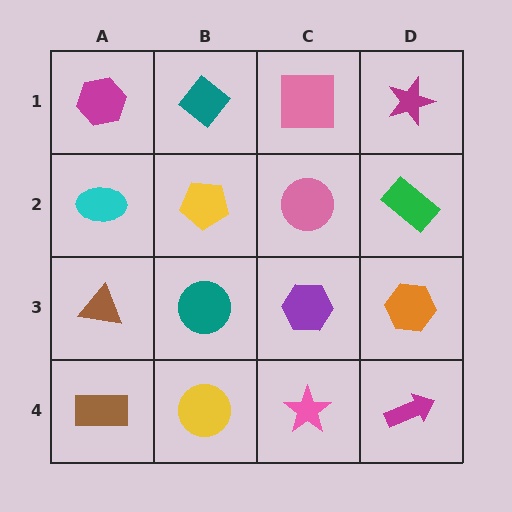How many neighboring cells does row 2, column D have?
3.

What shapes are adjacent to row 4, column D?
An orange hexagon (row 3, column D), a pink star (row 4, column C).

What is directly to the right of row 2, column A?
A yellow pentagon.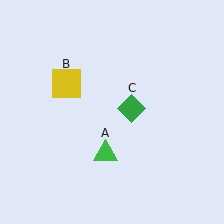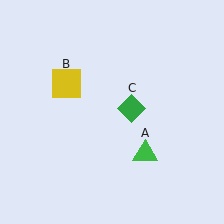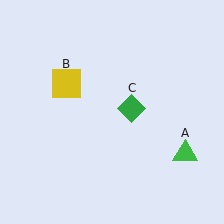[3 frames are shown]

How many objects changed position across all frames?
1 object changed position: green triangle (object A).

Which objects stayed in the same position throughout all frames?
Yellow square (object B) and green diamond (object C) remained stationary.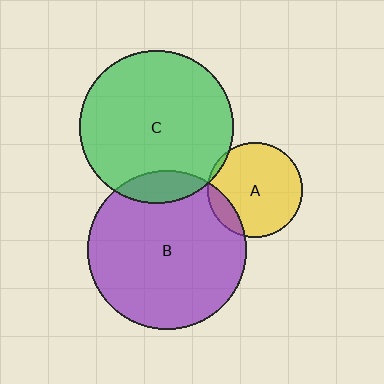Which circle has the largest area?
Circle B (purple).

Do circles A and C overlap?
Yes.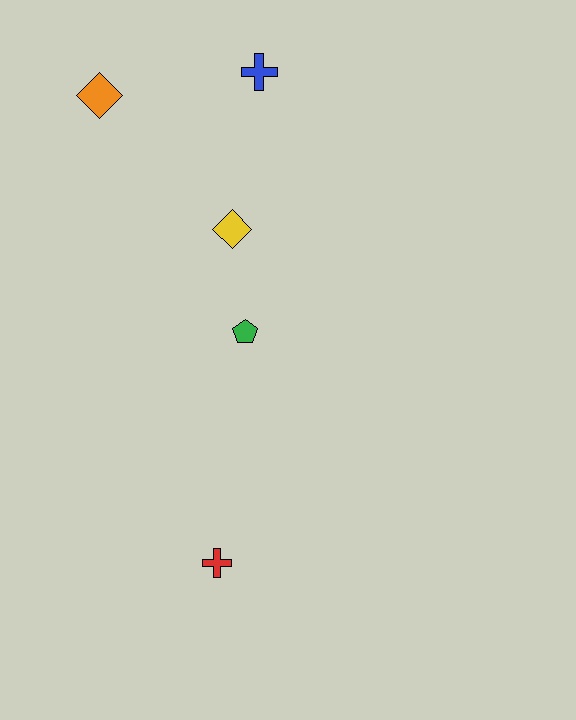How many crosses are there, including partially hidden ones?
There are 2 crosses.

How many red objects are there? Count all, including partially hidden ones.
There is 1 red object.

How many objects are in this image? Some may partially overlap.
There are 5 objects.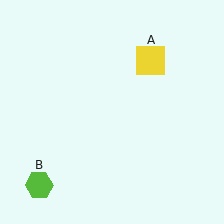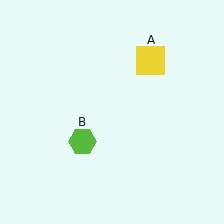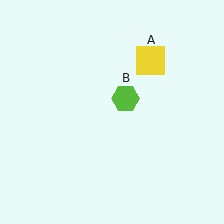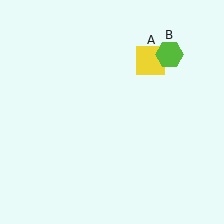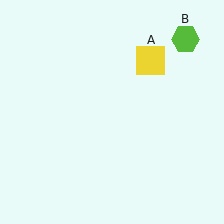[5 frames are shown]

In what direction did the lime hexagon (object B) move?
The lime hexagon (object B) moved up and to the right.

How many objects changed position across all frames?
1 object changed position: lime hexagon (object B).